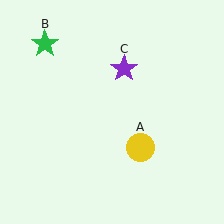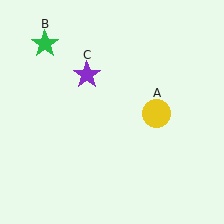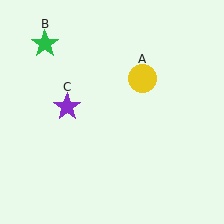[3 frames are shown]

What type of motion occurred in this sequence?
The yellow circle (object A), purple star (object C) rotated counterclockwise around the center of the scene.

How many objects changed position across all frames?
2 objects changed position: yellow circle (object A), purple star (object C).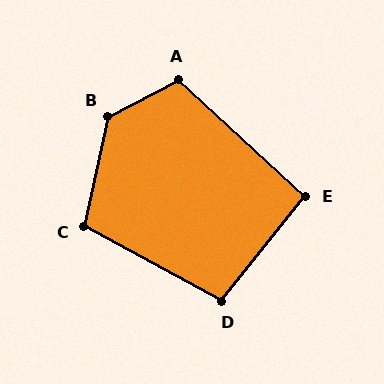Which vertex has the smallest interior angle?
E, at approximately 94 degrees.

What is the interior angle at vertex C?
Approximately 106 degrees (obtuse).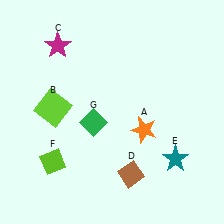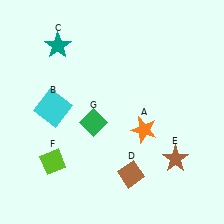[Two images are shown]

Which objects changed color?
B changed from lime to cyan. C changed from magenta to teal. E changed from teal to brown.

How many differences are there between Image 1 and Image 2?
There are 3 differences between the two images.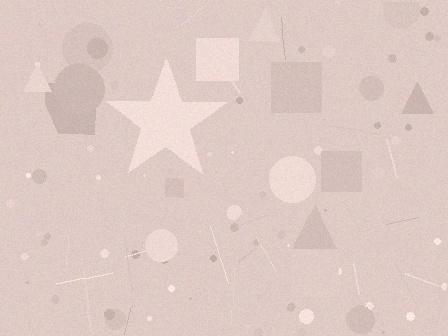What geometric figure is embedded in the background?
A star is embedded in the background.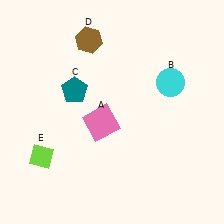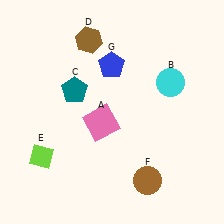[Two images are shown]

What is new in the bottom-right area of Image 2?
A brown circle (F) was added in the bottom-right area of Image 2.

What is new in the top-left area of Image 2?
A blue pentagon (G) was added in the top-left area of Image 2.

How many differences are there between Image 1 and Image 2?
There are 2 differences between the two images.